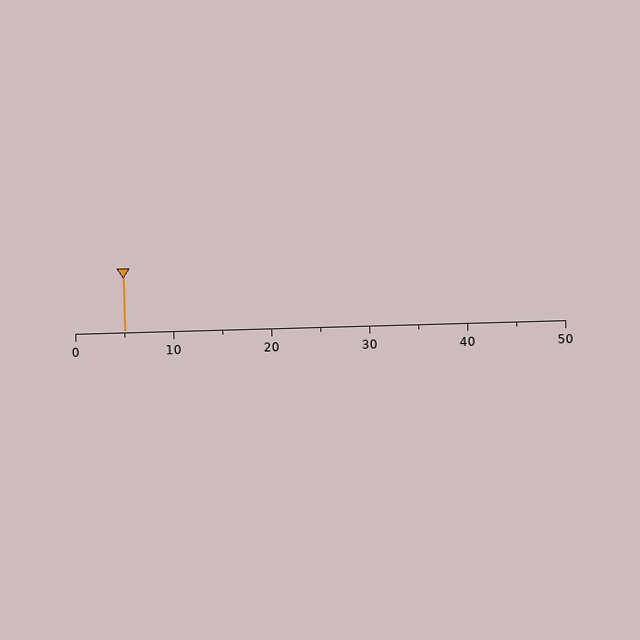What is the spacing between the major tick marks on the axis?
The major ticks are spaced 10 apart.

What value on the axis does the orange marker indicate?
The marker indicates approximately 5.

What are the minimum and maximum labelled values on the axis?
The axis runs from 0 to 50.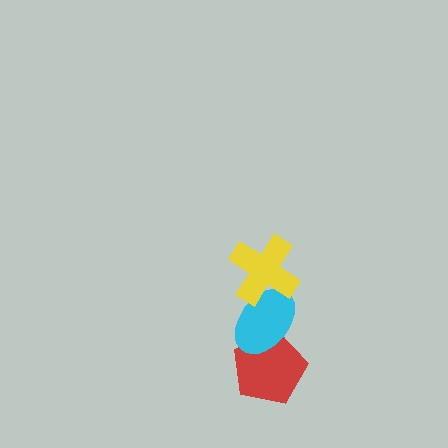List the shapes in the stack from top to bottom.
From top to bottom: the yellow cross, the cyan ellipse, the red pentagon.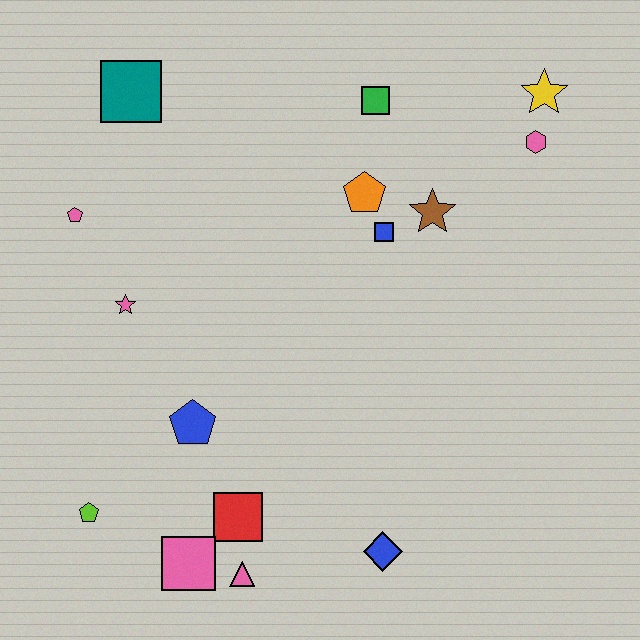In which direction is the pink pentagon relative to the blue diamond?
The pink pentagon is above the blue diamond.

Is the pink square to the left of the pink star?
No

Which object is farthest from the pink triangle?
The yellow star is farthest from the pink triangle.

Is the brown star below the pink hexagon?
Yes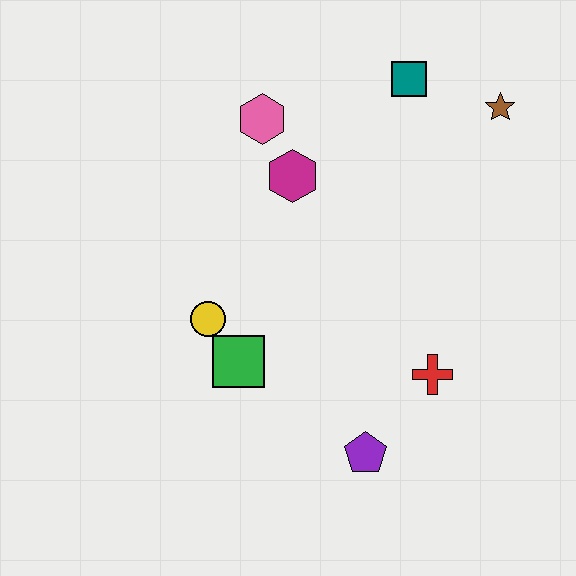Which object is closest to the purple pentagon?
The red cross is closest to the purple pentagon.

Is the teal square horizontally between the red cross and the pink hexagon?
Yes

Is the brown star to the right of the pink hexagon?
Yes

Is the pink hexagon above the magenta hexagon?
Yes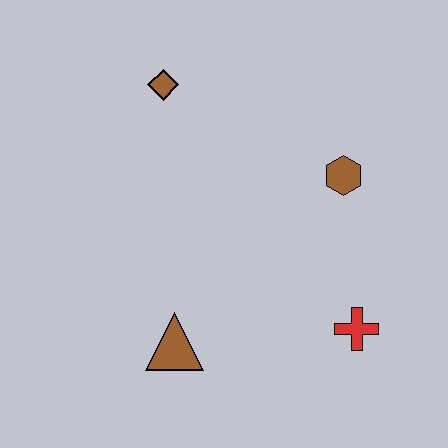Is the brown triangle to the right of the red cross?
No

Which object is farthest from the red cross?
The brown diamond is farthest from the red cross.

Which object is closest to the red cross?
The brown hexagon is closest to the red cross.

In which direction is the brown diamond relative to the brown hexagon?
The brown diamond is to the left of the brown hexagon.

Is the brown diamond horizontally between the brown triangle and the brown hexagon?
No